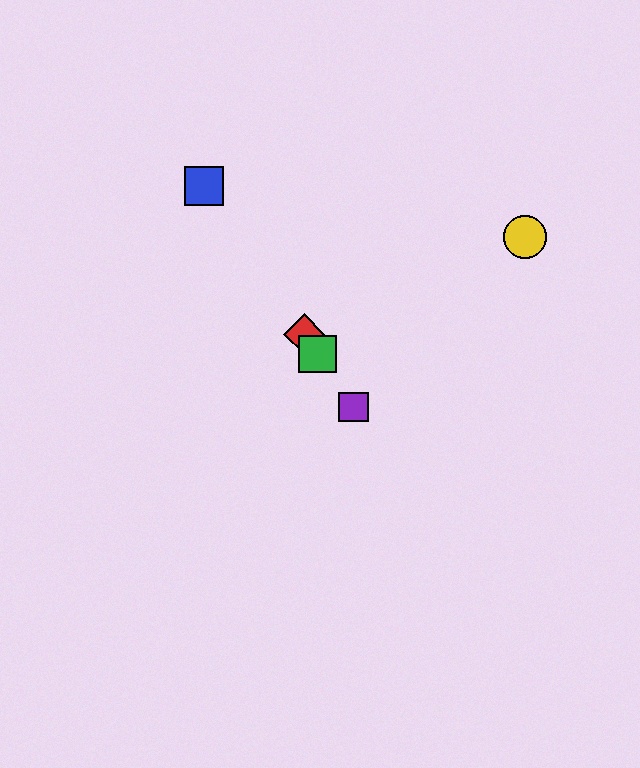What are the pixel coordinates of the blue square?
The blue square is at (204, 186).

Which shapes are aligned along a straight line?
The red diamond, the blue square, the green square, the purple square are aligned along a straight line.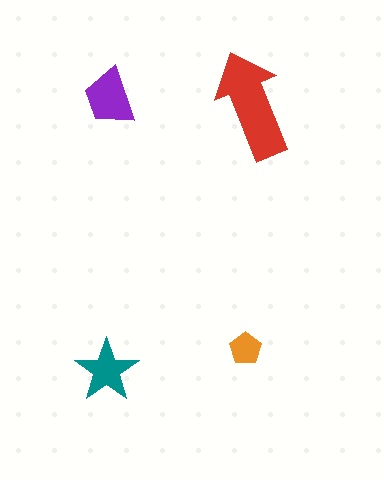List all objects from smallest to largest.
The orange pentagon, the teal star, the purple trapezoid, the red arrow.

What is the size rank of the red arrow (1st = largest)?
1st.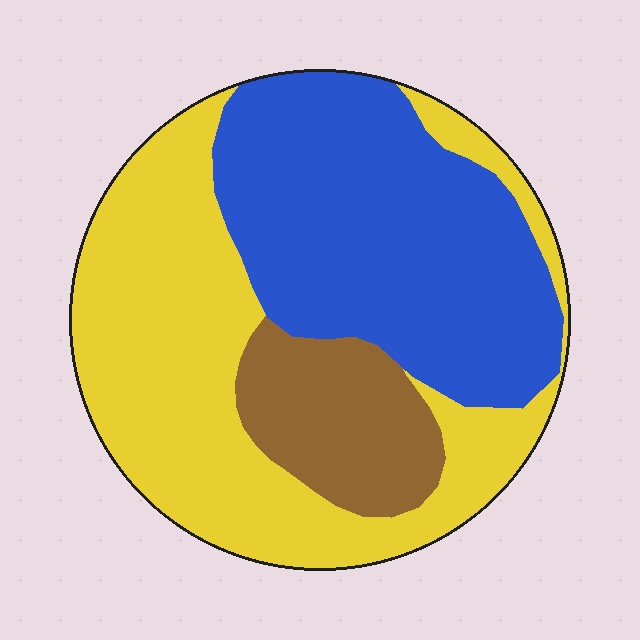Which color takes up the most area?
Yellow, at roughly 45%.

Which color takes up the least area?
Brown, at roughly 15%.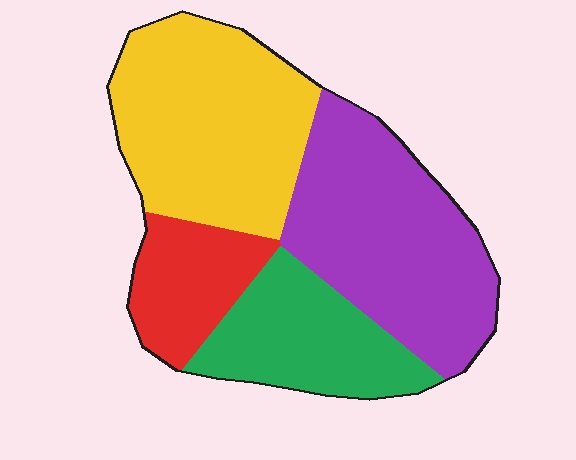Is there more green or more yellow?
Yellow.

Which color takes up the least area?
Red, at roughly 15%.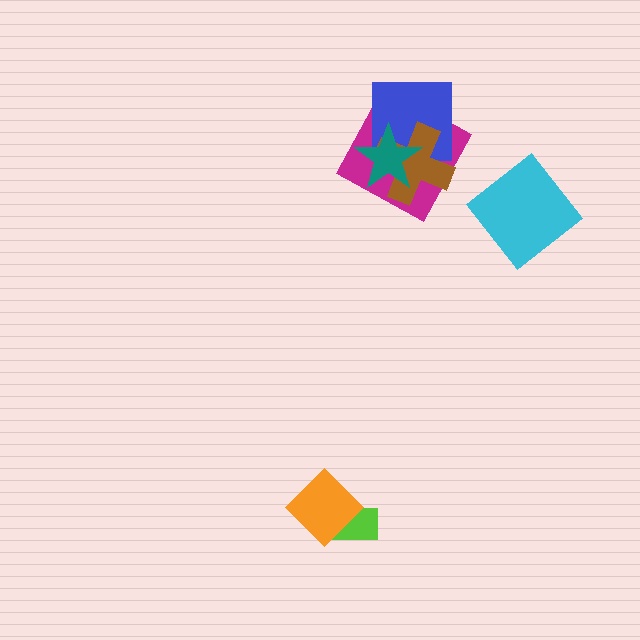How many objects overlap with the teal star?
3 objects overlap with the teal star.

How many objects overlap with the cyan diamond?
0 objects overlap with the cyan diamond.